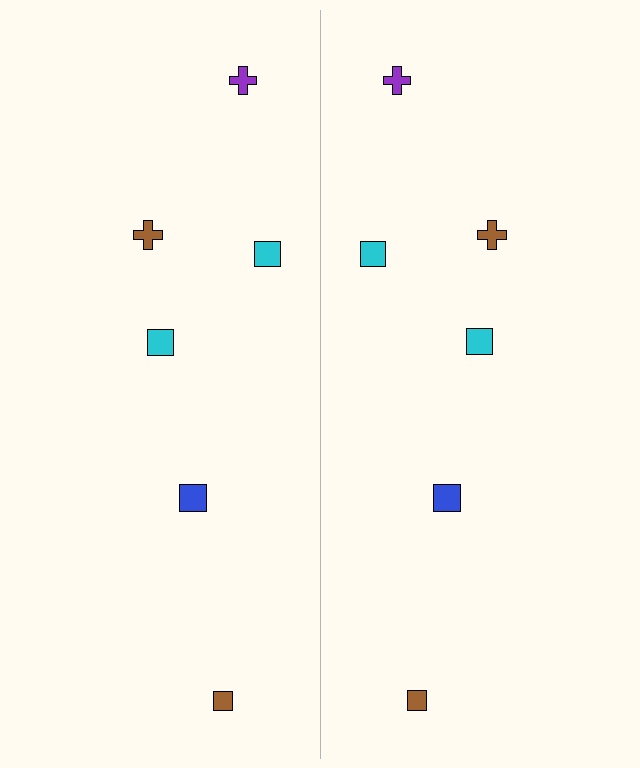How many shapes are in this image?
There are 12 shapes in this image.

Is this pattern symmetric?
Yes, this pattern has bilateral (reflection) symmetry.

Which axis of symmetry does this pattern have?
The pattern has a vertical axis of symmetry running through the center of the image.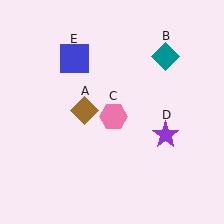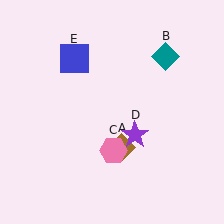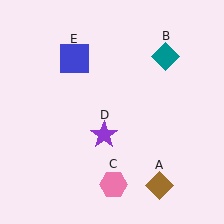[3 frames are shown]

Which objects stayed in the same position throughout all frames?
Teal diamond (object B) and blue square (object E) remained stationary.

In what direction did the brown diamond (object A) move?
The brown diamond (object A) moved down and to the right.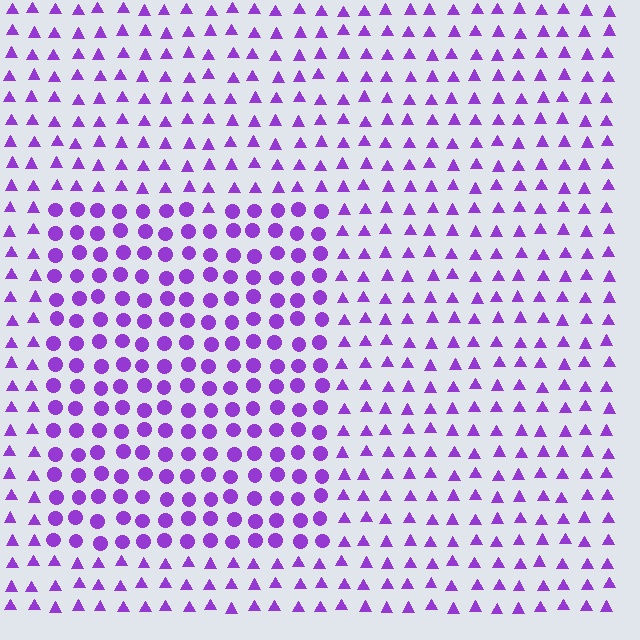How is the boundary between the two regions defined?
The boundary is defined by a change in element shape: circles inside vs. triangles outside. All elements share the same color and spacing.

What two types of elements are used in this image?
The image uses circles inside the rectangle region and triangles outside it.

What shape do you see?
I see a rectangle.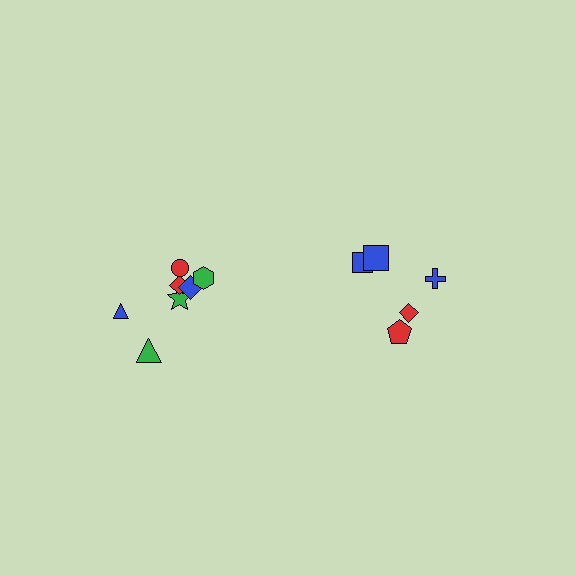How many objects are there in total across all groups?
There are 12 objects.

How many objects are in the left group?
There are 7 objects.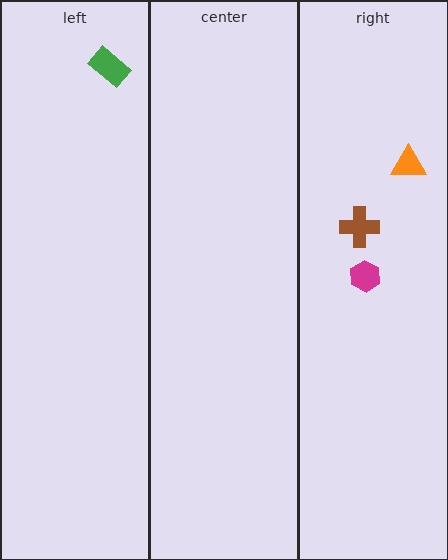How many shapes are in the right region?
3.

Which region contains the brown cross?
The right region.